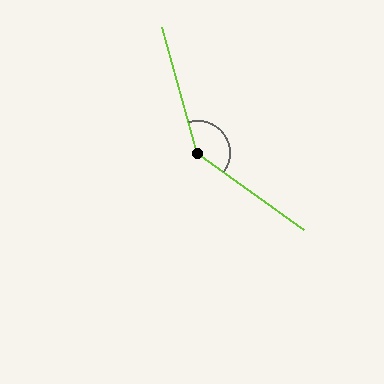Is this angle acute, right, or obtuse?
It is obtuse.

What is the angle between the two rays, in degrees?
Approximately 142 degrees.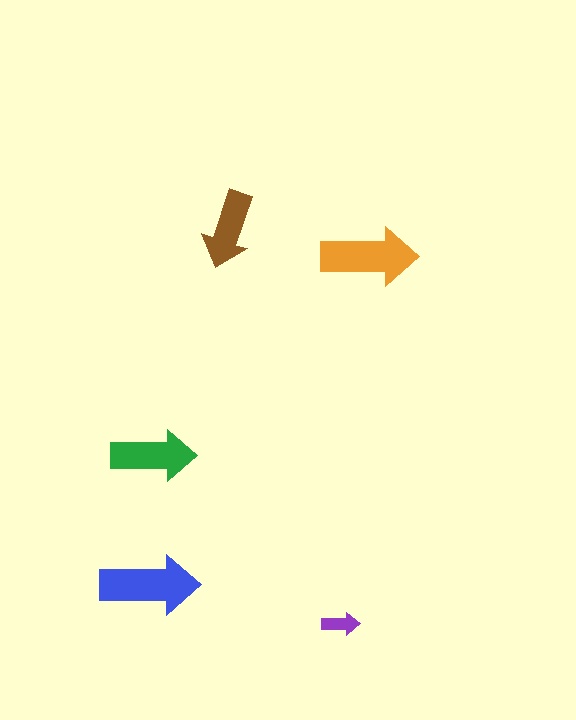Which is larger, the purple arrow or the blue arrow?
The blue one.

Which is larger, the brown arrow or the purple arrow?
The brown one.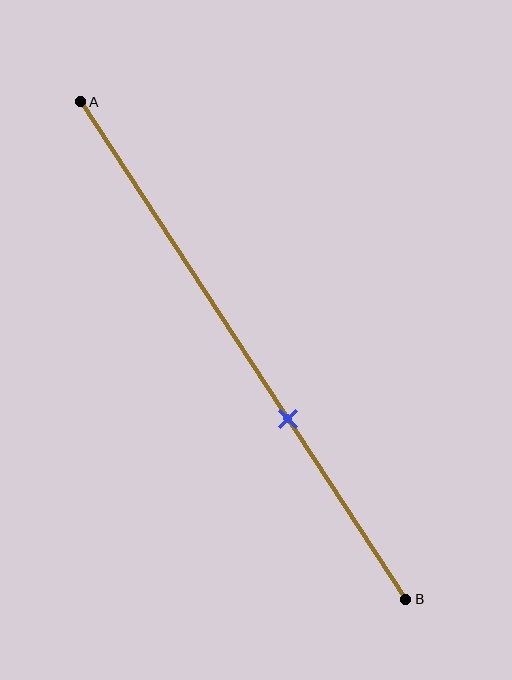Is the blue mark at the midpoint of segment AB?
No, the mark is at about 65% from A, not at the 50% midpoint.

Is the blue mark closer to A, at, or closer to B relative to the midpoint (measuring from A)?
The blue mark is closer to point B than the midpoint of segment AB.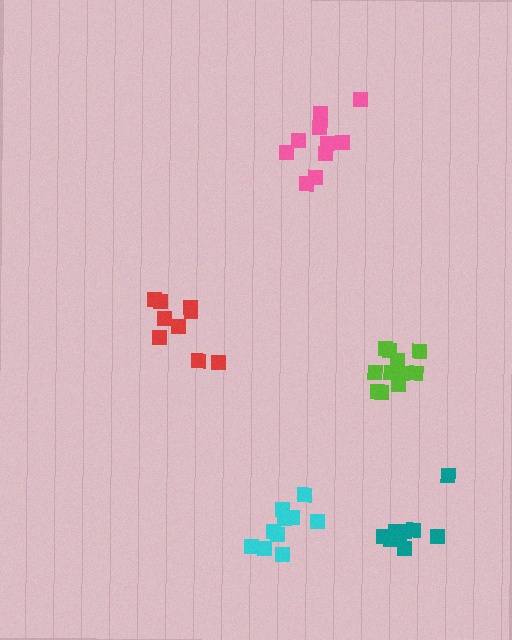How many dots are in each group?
Group 1: 11 dots, Group 2: 9 dots, Group 3: 11 dots, Group 4: 9 dots, Group 5: 10 dots (50 total).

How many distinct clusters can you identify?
There are 5 distinct clusters.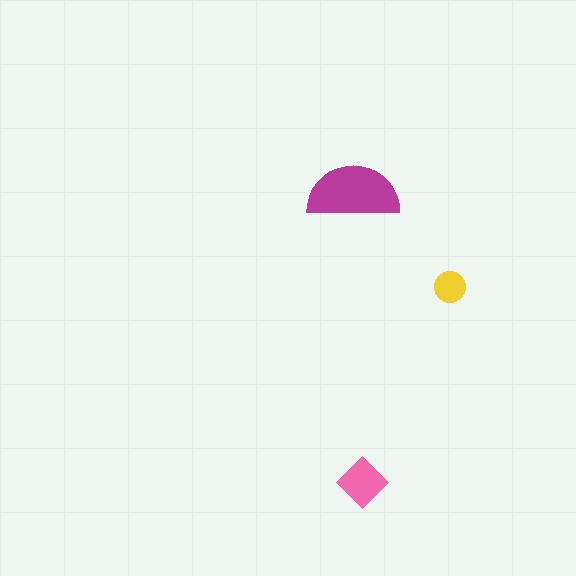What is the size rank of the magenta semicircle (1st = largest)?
1st.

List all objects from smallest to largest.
The yellow circle, the pink diamond, the magenta semicircle.